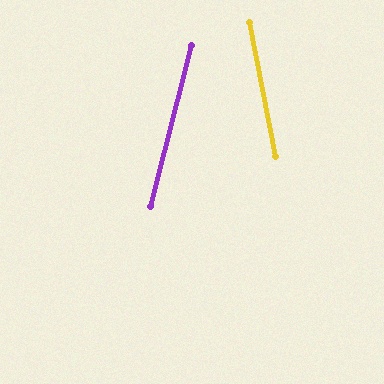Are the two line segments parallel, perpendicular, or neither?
Neither parallel nor perpendicular — they differ by about 26°.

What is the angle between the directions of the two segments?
Approximately 26 degrees.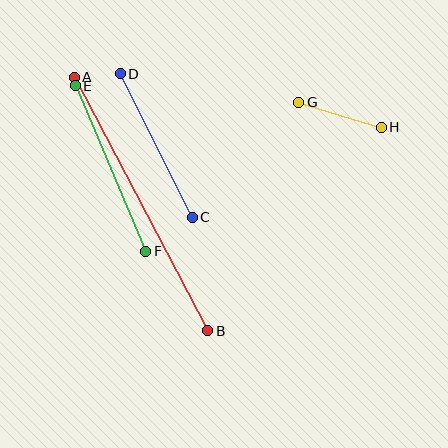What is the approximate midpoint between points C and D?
The midpoint is at approximately (156, 146) pixels.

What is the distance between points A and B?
The distance is approximately 286 pixels.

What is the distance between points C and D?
The distance is approximately 161 pixels.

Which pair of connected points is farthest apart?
Points A and B are farthest apart.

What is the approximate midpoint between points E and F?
The midpoint is at approximately (110, 169) pixels.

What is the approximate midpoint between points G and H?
The midpoint is at approximately (340, 115) pixels.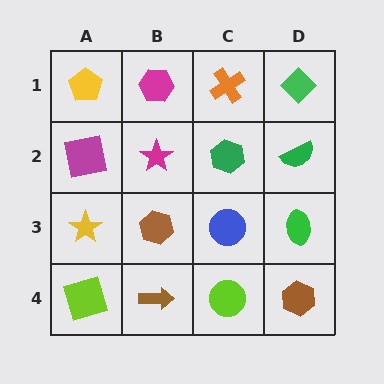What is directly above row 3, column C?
A green hexagon.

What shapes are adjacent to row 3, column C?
A green hexagon (row 2, column C), a lime circle (row 4, column C), a brown hexagon (row 3, column B), a green ellipse (row 3, column D).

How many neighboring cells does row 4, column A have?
2.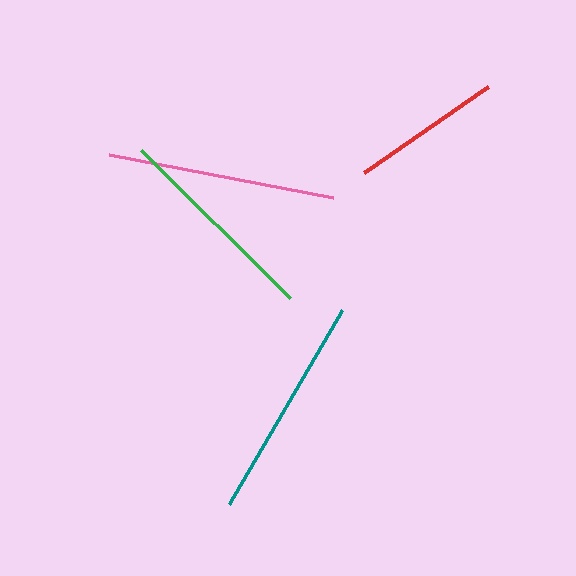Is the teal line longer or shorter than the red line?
The teal line is longer than the red line.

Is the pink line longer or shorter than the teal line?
The pink line is longer than the teal line.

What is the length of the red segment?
The red segment is approximately 151 pixels long.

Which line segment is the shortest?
The red line is the shortest at approximately 151 pixels.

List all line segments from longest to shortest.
From longest to shortest: pink, teal, green, red.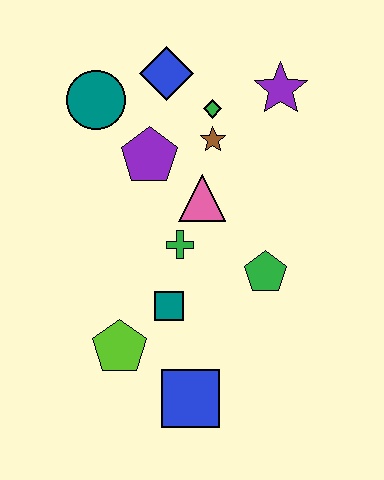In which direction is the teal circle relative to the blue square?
The teal circle is above the blue square.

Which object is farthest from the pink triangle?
The blue square is farthest from the pink triangle.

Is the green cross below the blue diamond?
Yes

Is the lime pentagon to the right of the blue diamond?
No